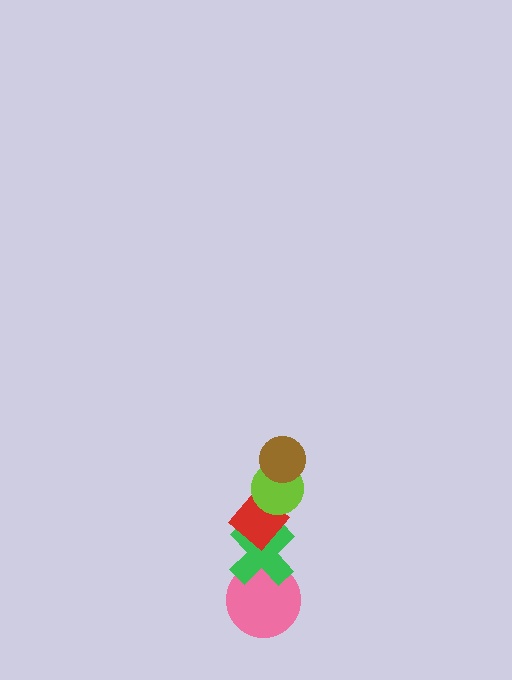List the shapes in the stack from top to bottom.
From top to bottom: the brown circle, the lime circle, the red diamond, the green cross, the pink circle.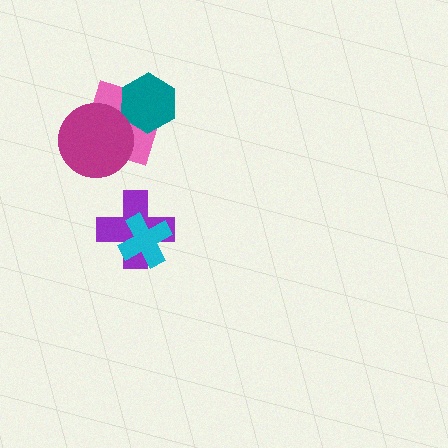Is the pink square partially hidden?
Yes, it is partially covered by another shape.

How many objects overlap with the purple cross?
1 object overlaps with the purple cross.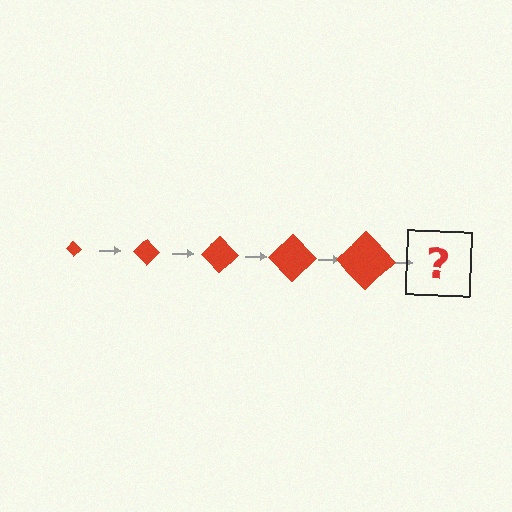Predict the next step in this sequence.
The next step is a red diamond, larger than the previous one.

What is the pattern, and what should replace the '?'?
The pattern is that the diamond gets progressively larger each step. The '?' should be a red diamond, larger than the previous one.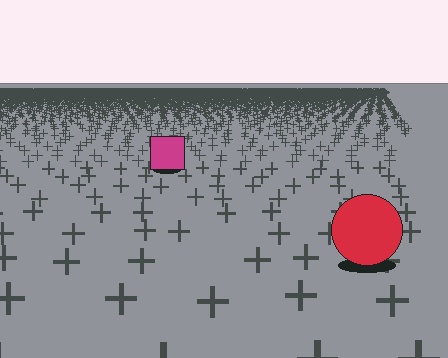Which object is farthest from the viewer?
The magenta square is farthest from the viewer. It appears smaller and the ground texture around it is denser.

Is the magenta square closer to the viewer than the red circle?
No. The red circle is closer — you can tell from the texture gradient: the ground texture is coarser near it.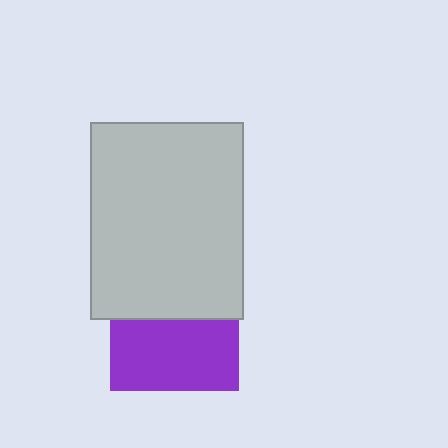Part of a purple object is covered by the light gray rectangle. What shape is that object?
It is a square.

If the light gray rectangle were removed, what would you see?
You would see the complete purple square.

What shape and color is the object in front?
The object in front is a light gray rectangle.